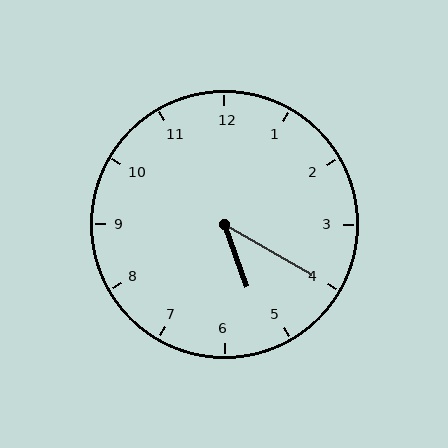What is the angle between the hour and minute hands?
Approximately 40 degrees.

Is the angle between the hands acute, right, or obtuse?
It is acute.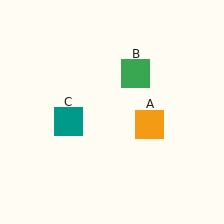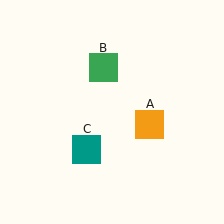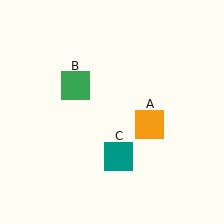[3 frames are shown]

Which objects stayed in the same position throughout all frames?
Orange square (object A) remained stationary.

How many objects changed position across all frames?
2 objects changed position: green square (object B), teal square (object C).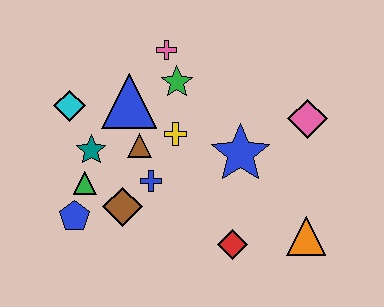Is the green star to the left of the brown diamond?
No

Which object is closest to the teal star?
The green triangle is closest to the teal star.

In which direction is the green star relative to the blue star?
The green star is above the blue star.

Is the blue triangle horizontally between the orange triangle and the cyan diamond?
Yes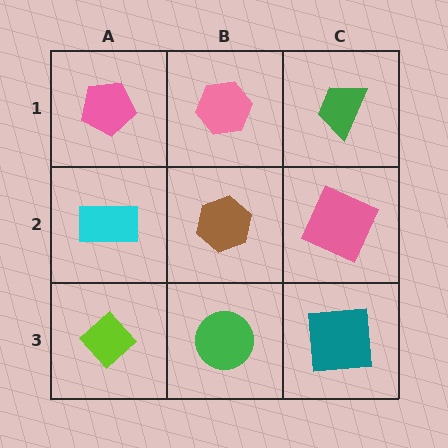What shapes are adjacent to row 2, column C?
A green trapezoid (row 1, column C), a teal square (row 3, column C), a brown hexagon (row 2, column B).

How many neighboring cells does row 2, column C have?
3.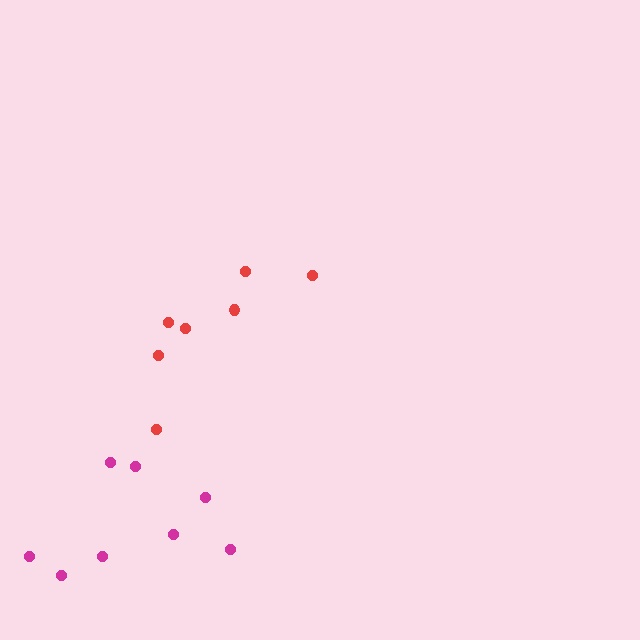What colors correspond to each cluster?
The clusters are colored: red, magenta.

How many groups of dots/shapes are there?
There are 2 groups.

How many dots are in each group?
Group 1: 7 dots, Group 2: 8 dots (15 total).